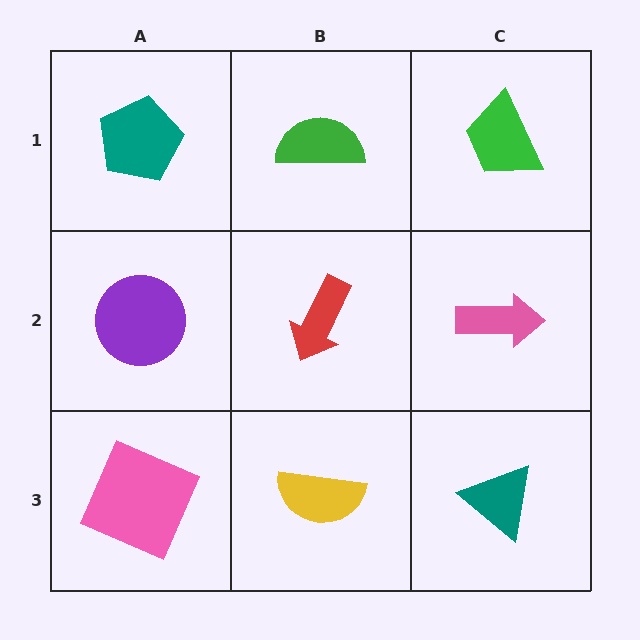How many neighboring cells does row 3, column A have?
2.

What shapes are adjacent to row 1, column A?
A purple circle (row 2, column A), a green semicircle (row 1, column B).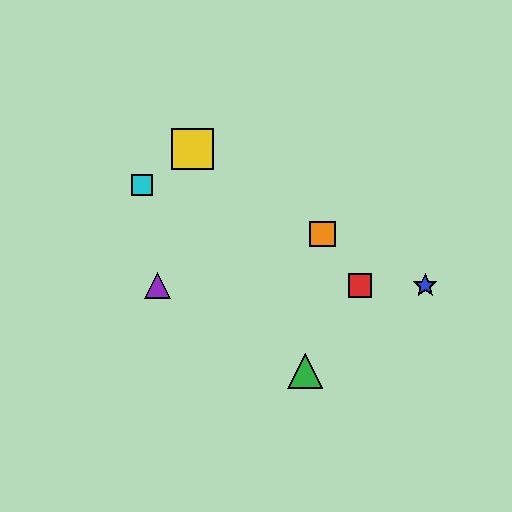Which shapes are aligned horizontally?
The red square, the blue star, the purple triangle are aligned horizontally.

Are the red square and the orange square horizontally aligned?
No, the red square is at y≈285 and the orange square is at y≈234.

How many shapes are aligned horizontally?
3 shapes (the red square, the blue star, the purple triangle) are aligned horizontally.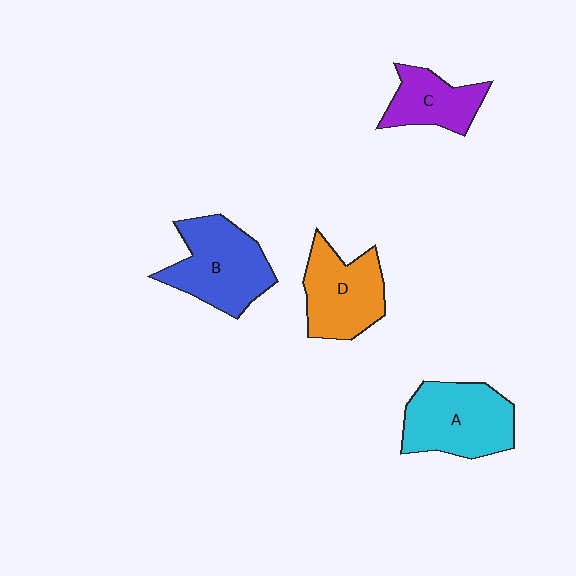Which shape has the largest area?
Shape A (cyan).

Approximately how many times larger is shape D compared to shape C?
Approximately 1.4 times.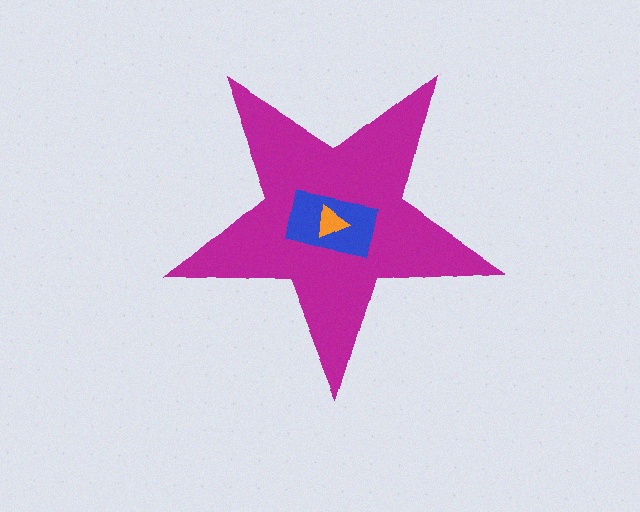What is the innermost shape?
The orange triangle.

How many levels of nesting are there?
3.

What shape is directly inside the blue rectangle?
The orange triangle.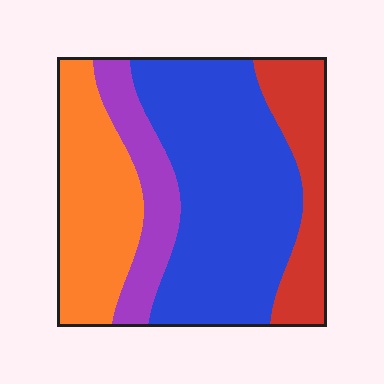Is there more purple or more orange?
Orange.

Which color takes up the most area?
Blue, at roughly 45%.